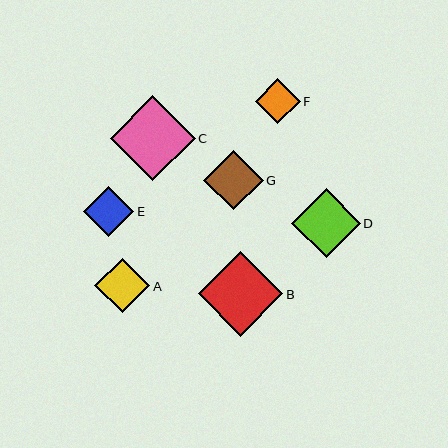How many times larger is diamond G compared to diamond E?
Diamond G is approximately 1.2 times the size of diamond E.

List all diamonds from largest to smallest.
From largest to smallest: C, B, D, G, A, E, F.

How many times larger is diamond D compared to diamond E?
Diamond D is approximately 1.4 times the size of diamond E.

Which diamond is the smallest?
Diamond F is the smallest with a size of approximately 45 pixels.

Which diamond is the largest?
Diamond C is the largest with a size of approximately 85 pixels.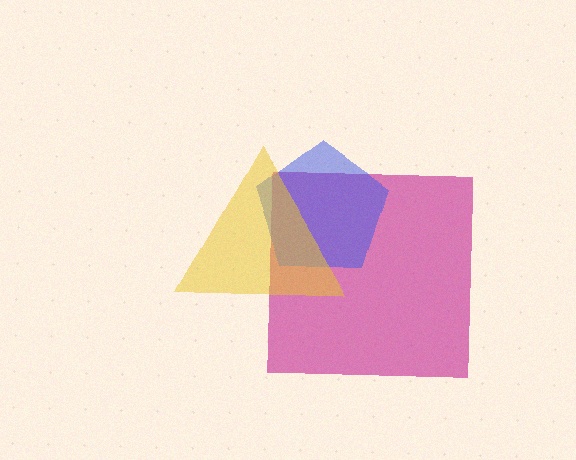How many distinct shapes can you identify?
There are 3 distinct shapes: a magenta square, a blue pentagon, a yellow triangle.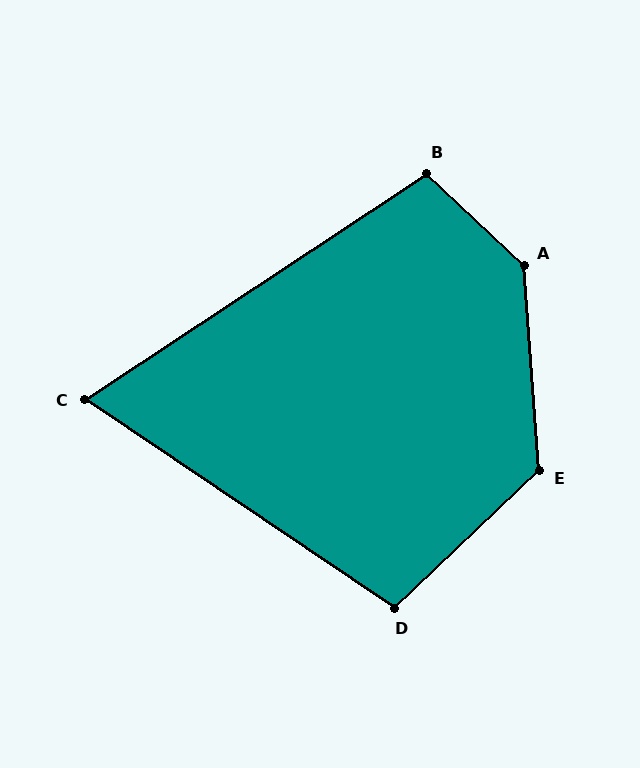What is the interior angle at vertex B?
Approximately 103 degrees (obtuse).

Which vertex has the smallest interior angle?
C, at approximately 67 degrees.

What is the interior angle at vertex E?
Approximately 129 degrees (obtuse).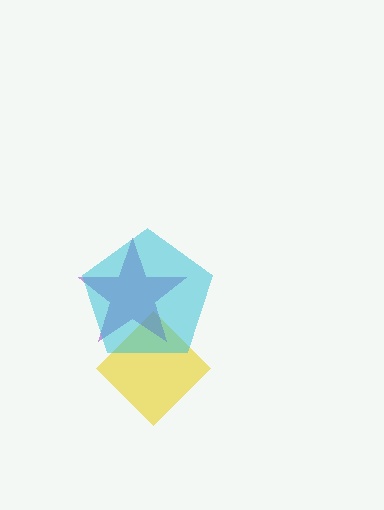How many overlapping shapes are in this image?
There are 3 overlapping shapes in the image.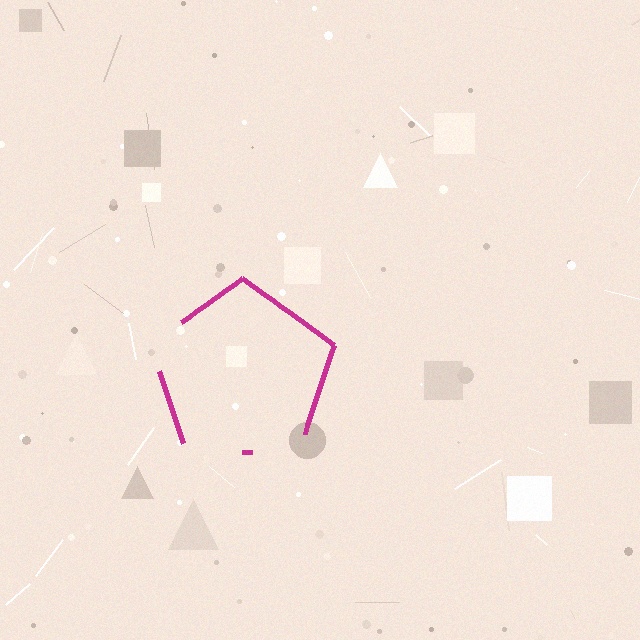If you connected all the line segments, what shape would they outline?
They would outline a pentagon.